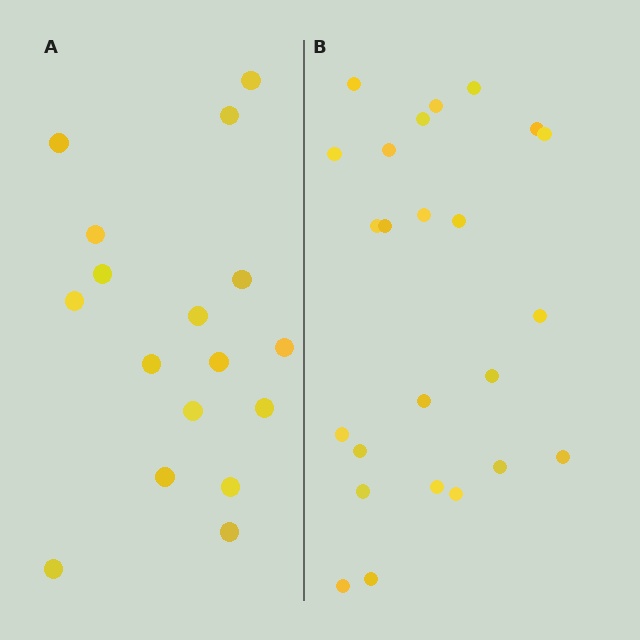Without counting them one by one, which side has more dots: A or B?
Region B (the right region) has more dots.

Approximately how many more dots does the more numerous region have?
Region B has roughly 8 or so more dots than region A.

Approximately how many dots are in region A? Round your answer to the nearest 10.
About 20 dots. (The exact count is 17, which rounds to 20.)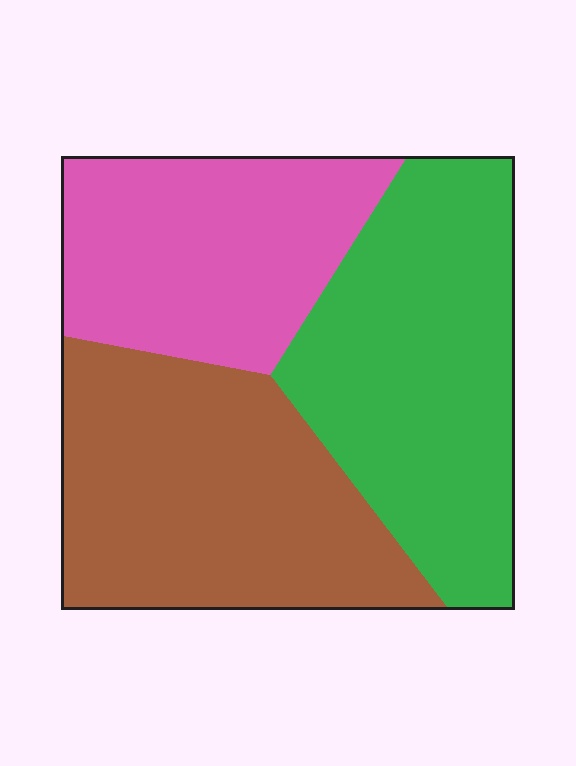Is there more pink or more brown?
Brown.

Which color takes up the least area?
Pink, at roughly 30%.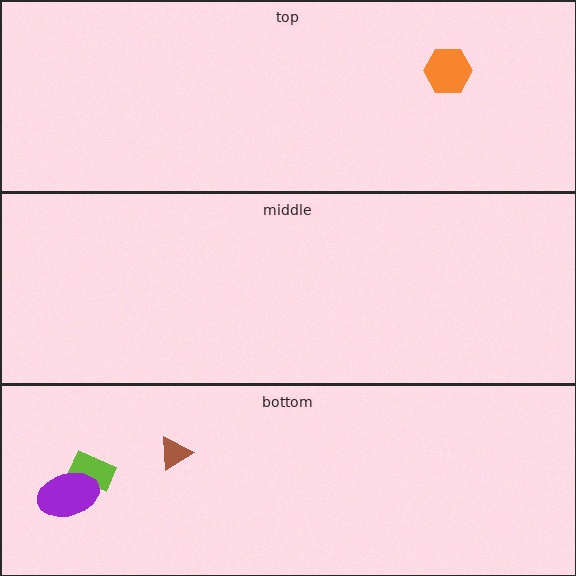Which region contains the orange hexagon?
The top region.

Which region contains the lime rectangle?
The bottom region.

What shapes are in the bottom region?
The lime rectangle, the purple ellipse, the brown triangle.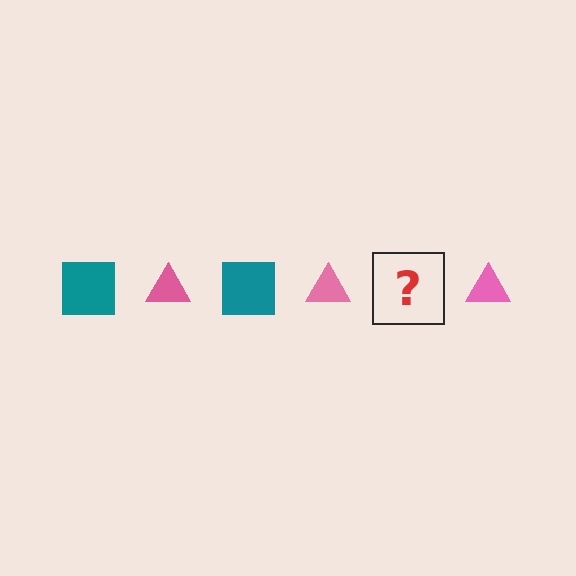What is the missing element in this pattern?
The missing element is a teal square.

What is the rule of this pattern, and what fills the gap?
The rule is that the pattern alternates between teal square and pink triangle. The gap should be filled with a teal square.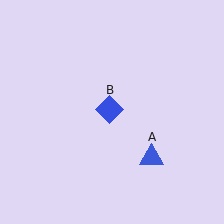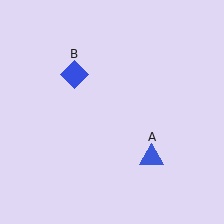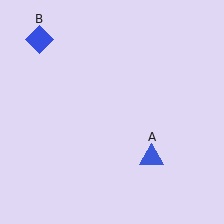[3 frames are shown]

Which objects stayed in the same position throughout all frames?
Blue triangle (object A) remained stationary.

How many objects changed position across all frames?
1 object changed position: blue diamond (object B).